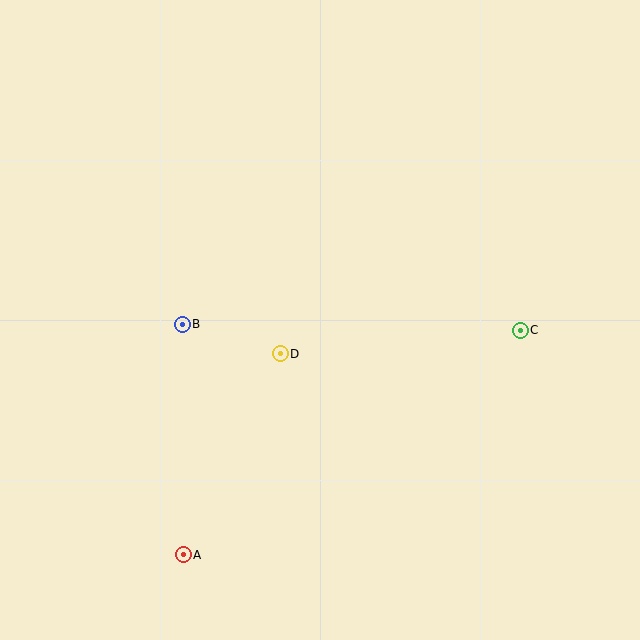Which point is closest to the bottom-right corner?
Point C is closest to the bottom-right corner.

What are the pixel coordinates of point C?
Point C is at (520, 330).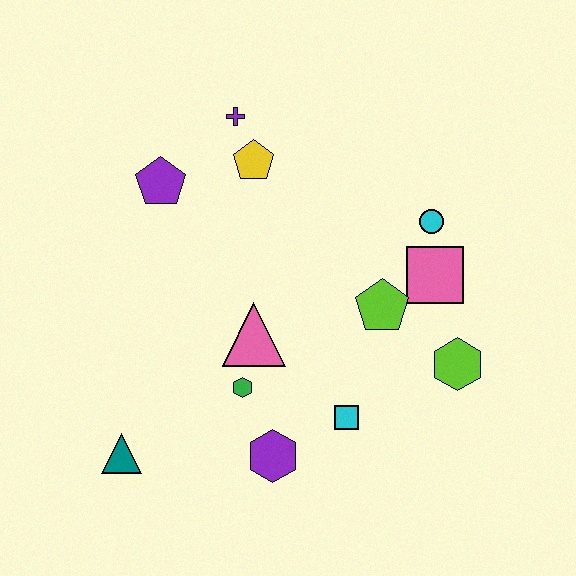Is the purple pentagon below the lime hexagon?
No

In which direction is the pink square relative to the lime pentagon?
The pink square is to the right of the lime pentagon.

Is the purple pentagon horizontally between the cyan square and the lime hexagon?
No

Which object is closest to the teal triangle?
The green hexagon is closest to the teal triangle.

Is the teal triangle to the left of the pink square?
Yes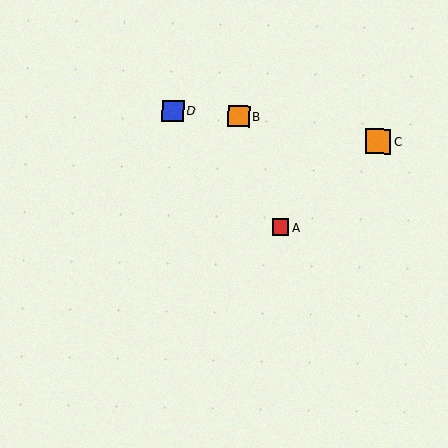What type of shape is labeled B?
Shape B is an orange square.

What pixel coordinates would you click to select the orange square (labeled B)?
Click at (239, 116) to select the orange square B.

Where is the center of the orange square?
The center of the orange square is at (378, 142).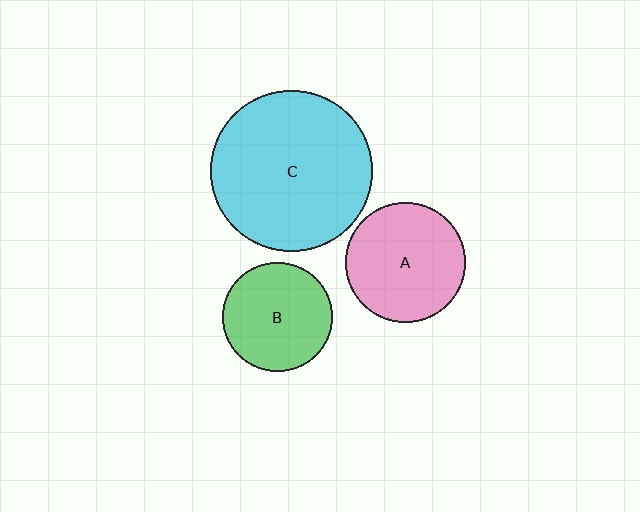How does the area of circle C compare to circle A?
Approximately 1.8 times.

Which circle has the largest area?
Circle C (cyan).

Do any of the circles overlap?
No, none of the circles overlap.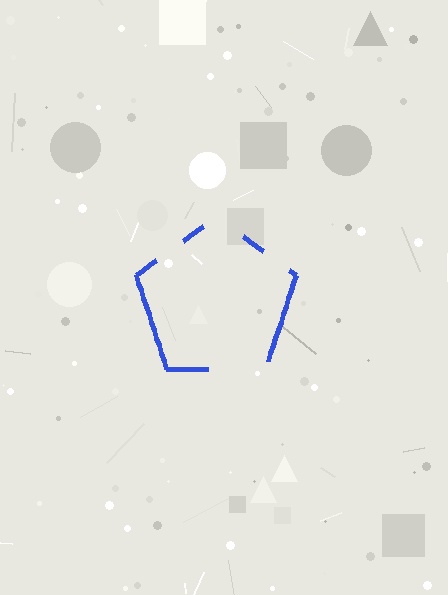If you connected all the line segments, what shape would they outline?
They would outline a pentagon.